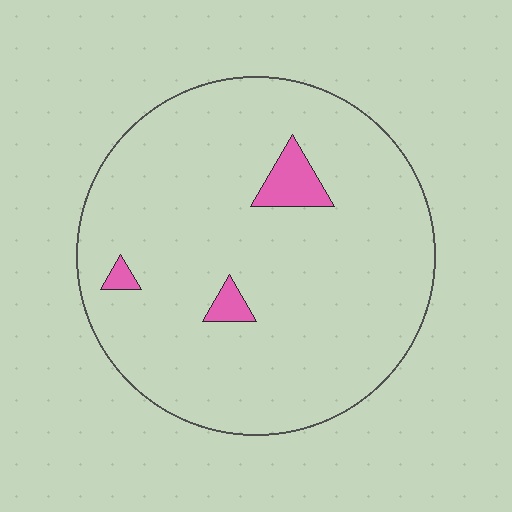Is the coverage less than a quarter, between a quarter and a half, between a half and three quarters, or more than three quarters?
Less than a quarter.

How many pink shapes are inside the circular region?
3.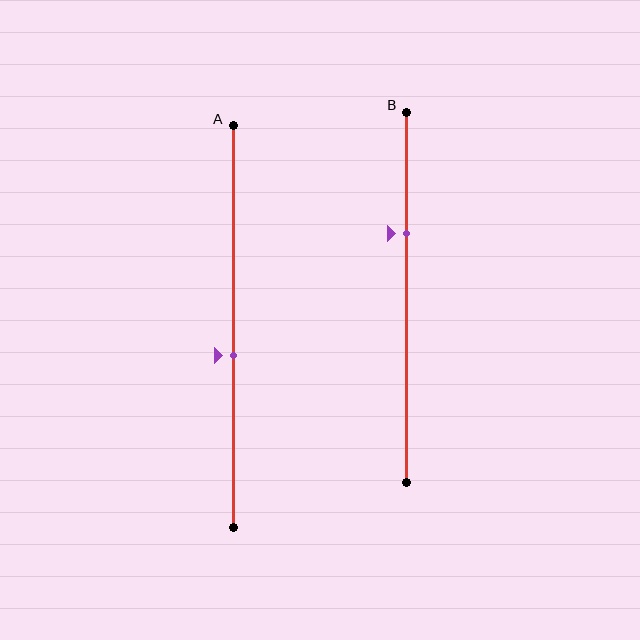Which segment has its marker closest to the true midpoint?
Segment A has its marker closest to the true midpoint.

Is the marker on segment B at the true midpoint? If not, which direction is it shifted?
No, the marker on segment B is shifted upward by about 17% of the segment length.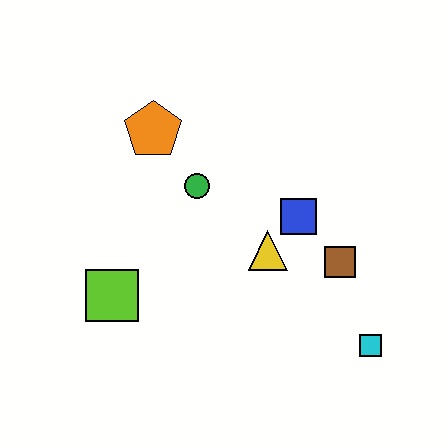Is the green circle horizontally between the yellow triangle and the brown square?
No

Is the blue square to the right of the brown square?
No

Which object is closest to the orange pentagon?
The green circle is closest to the orange pentagon.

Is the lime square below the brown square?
Yes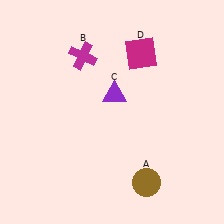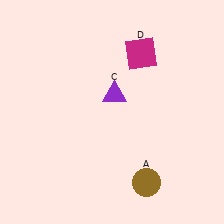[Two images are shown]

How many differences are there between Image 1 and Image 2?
There is 1 difference between the two images.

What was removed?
The magenta cross (B) was removed in Image 2.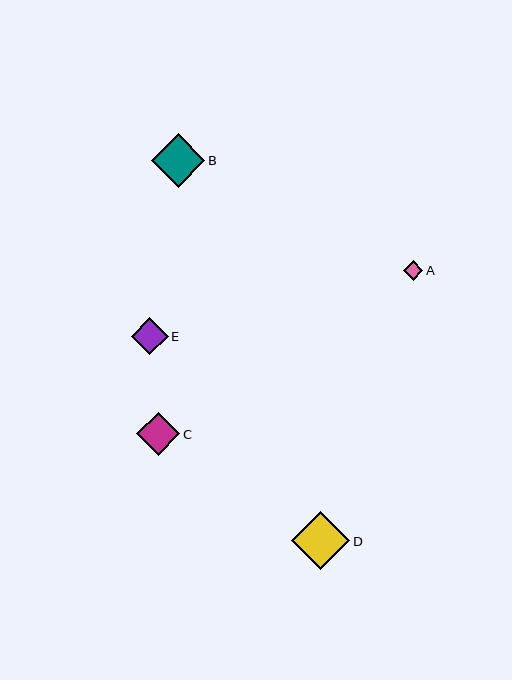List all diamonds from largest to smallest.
From largest to smallest: D, B, C, E, A.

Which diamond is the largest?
Diamond D is the largest with a size of approximately 58 pixels.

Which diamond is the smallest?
Diamond A is the smallest with a size of approximately 19 pixels.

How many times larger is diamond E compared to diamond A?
Diamond E is approximately 1.9 times the size of diamond A.